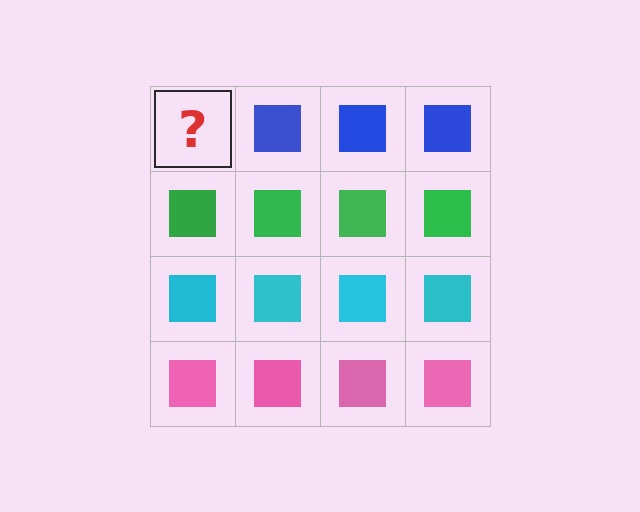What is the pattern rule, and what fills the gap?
The rule is that each row has a consistent color. The gap should be filled with a blue square.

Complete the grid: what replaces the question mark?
The question mark should be replaced with a blue square.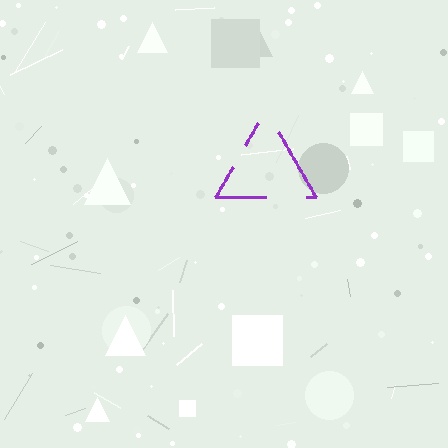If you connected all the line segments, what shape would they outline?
They would outline a triangle.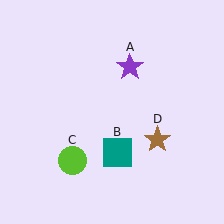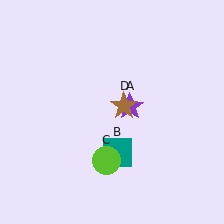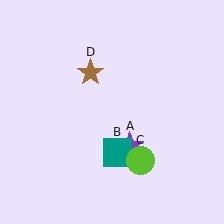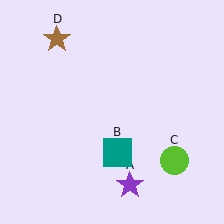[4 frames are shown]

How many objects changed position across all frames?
3 objects changed position: purple star (object A), lime circle (object C), brown star (object D).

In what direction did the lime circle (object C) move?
The lime circle (object C) moved right.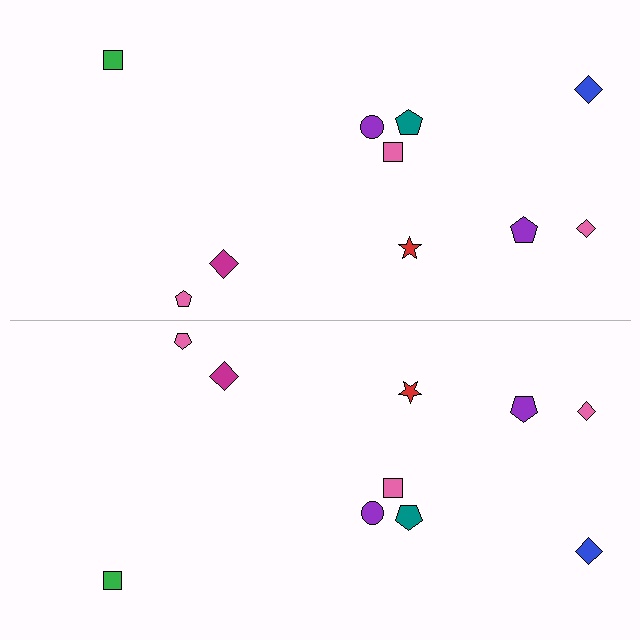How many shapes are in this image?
There are 20 shapes in this image.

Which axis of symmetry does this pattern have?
The pattern has a horizontal axis of symmetry running through the center of the image.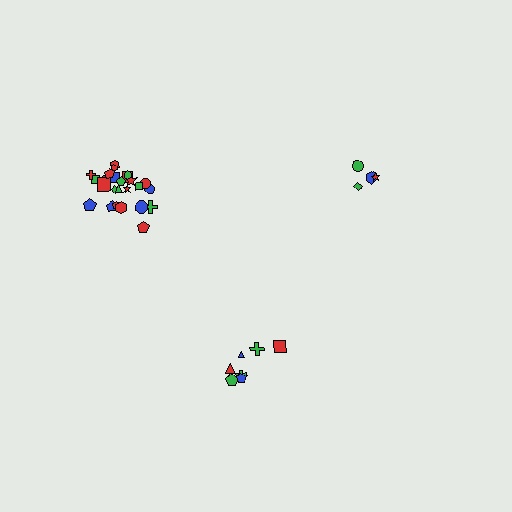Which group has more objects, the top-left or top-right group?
The top-left group.